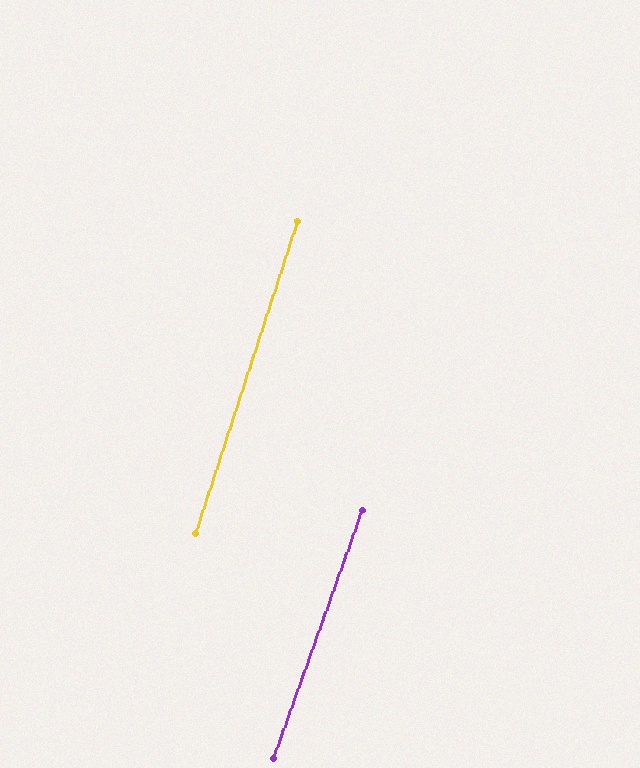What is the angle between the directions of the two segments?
Approximately 2 degrees.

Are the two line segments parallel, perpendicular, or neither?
Parallel — their directions differ by only 1.6°.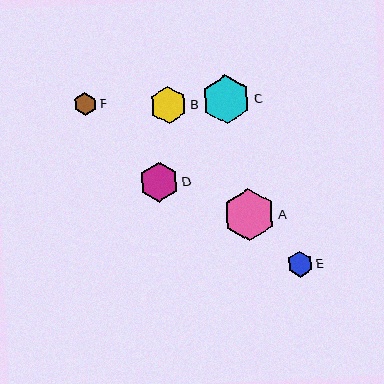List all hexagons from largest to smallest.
From largest to smallest: A, C, D, B, E, F.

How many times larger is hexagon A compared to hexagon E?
Hexagon A is approximately 2.0 times the size of hexagon E.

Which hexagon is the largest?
Hexagon A is the largest with a size of approximately 52 pixels.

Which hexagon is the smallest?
Hexagon F is the smallest with a size of approximately 23 pixels.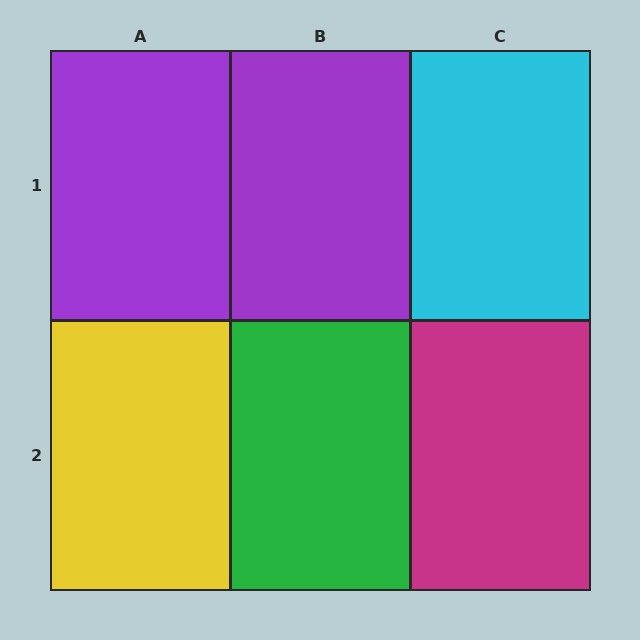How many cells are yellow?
1 cell is yellow.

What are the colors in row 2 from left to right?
Yellow, green, magenta.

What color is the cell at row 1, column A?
Purple.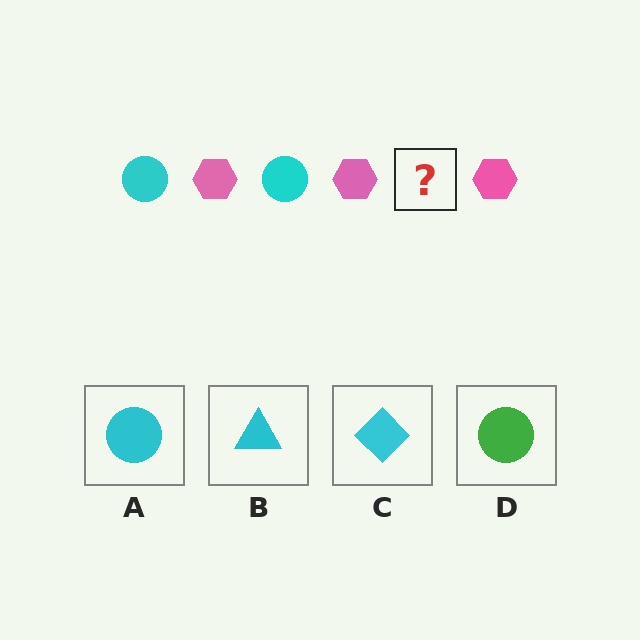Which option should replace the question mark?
Option A.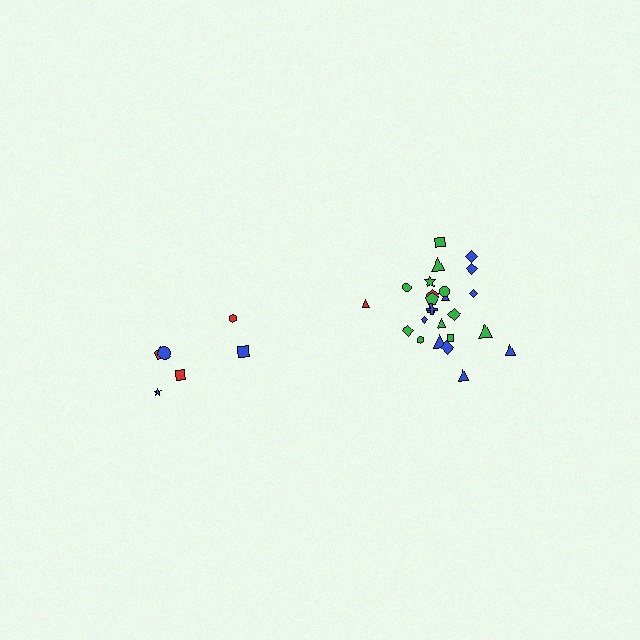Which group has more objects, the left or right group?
The right group.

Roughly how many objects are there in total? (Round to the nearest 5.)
Roughly 30 objects in total.